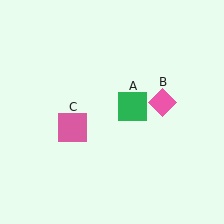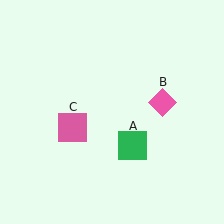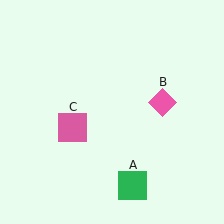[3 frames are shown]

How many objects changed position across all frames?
1 object changed position: green square (object A).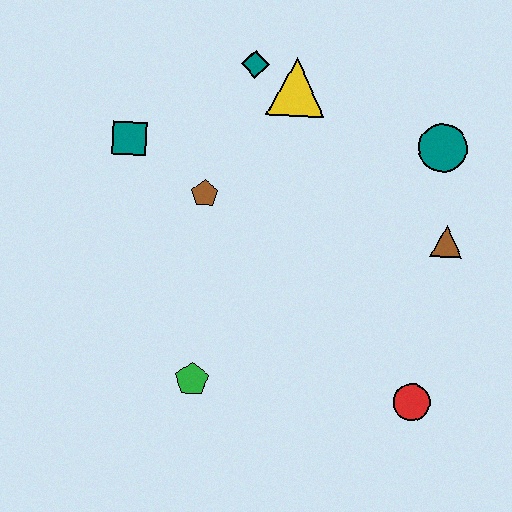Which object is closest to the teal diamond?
The yellow triangle is closest to the teal diamond.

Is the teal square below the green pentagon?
No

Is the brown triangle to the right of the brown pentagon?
Yes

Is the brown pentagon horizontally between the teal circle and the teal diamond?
No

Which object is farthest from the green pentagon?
The teal circle is farthest from the green pentagon.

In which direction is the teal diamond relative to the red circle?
The teal diamond is above the red circle.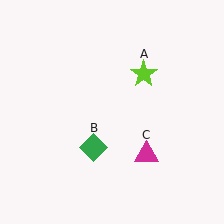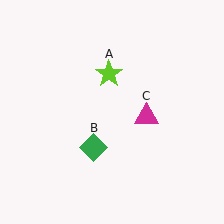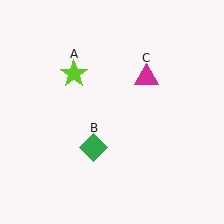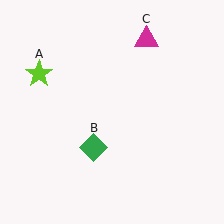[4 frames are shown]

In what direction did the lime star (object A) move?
The lime star (object A) moved left.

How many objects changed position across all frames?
2 objects changed position: lime star (object A), magenta triangle (object C).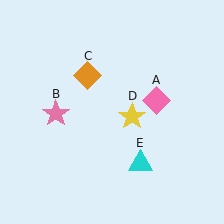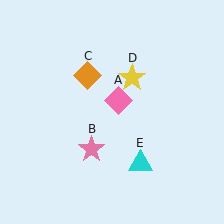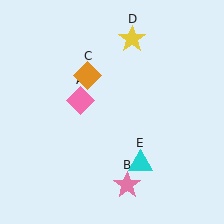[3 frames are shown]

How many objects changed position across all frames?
3 objects changed position: pink diamond (object A), pink star (object B), yellow star (object D).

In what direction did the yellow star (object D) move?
The yellow star (object D) moved up.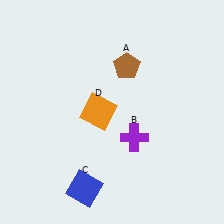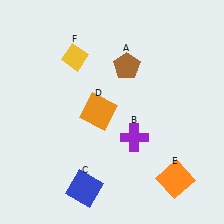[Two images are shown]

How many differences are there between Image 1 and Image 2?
There are 2 differences between the two images.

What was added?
An orange square (E), a yellow diamond (F) were added in Image 2.